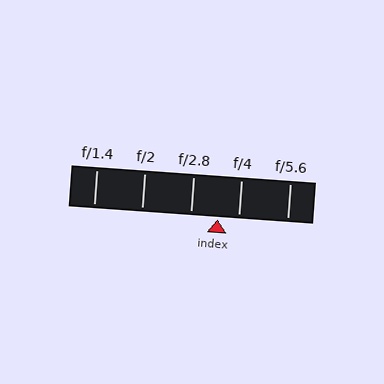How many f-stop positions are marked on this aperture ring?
There are 5 f-stop positions marked.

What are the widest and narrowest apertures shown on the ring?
The widest aperture shown is f/1.4 and the narrowest is f/5.6.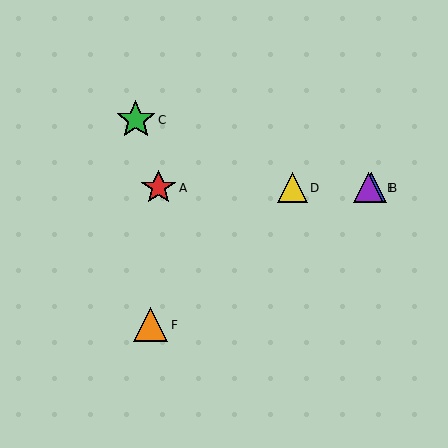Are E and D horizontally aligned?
Yes, both are at y≈188.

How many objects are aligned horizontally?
4 objects (A, B, D, E) are aligned horizontally.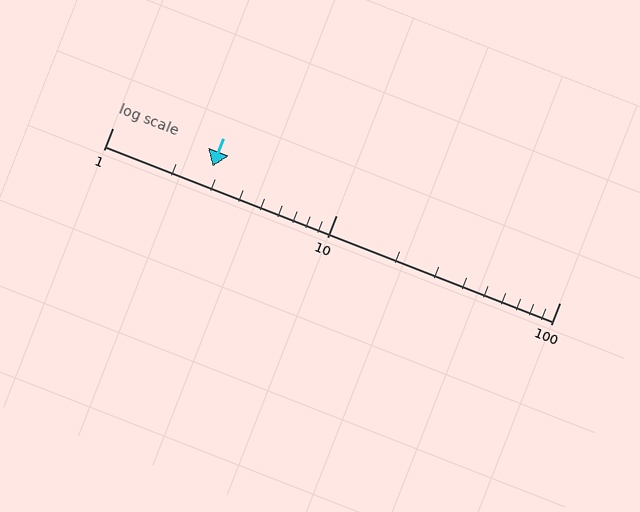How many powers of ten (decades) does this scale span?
The scale spans 2 decades, from 1 to 100.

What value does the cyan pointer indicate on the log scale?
The pointer indicates approximately 2.8.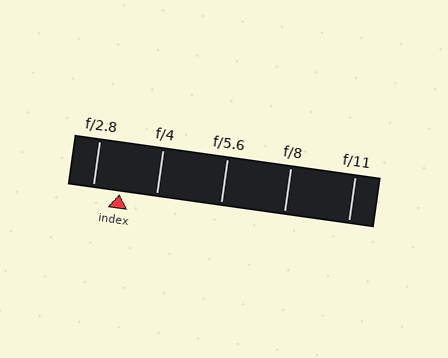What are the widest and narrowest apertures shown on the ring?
The widest aperture shown is f/2.8 and the narrowest is f/11.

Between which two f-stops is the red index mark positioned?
The index mark is between f/2.8 and f/4.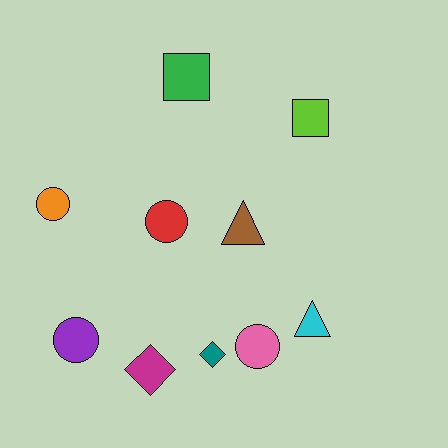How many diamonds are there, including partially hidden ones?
There are 2 diamonds.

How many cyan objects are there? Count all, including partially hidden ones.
There is 1 cyan object.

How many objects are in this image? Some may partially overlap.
There are 10 objects.